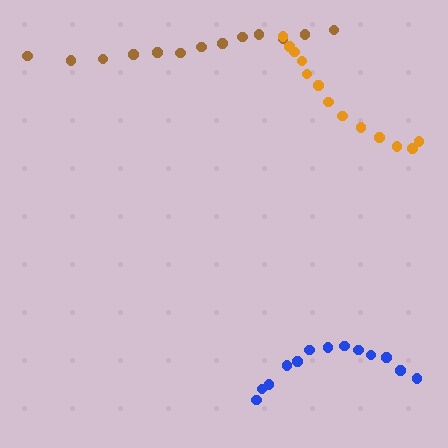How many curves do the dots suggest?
There are 3 distinct paths.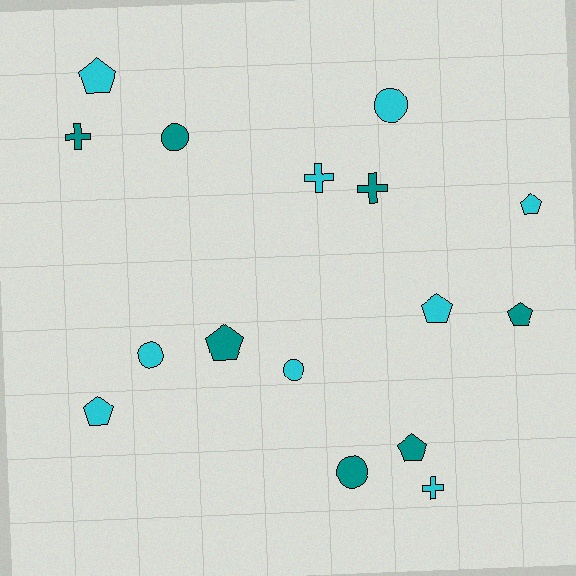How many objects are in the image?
There are 16 objects.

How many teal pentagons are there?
There are 3 teal pentagons.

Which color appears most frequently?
Cyan, with 9 objects.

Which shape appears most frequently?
Pentagon, with 7 objects.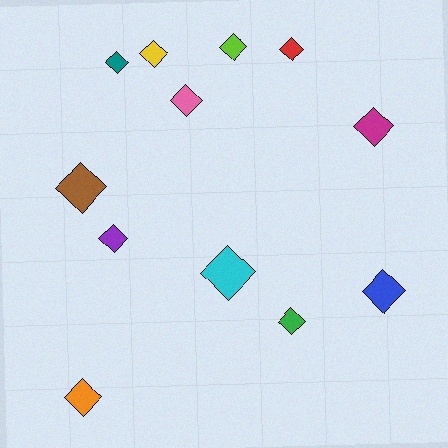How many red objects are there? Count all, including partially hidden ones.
There is 1 red object.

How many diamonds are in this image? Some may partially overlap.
There are 12 diamonds.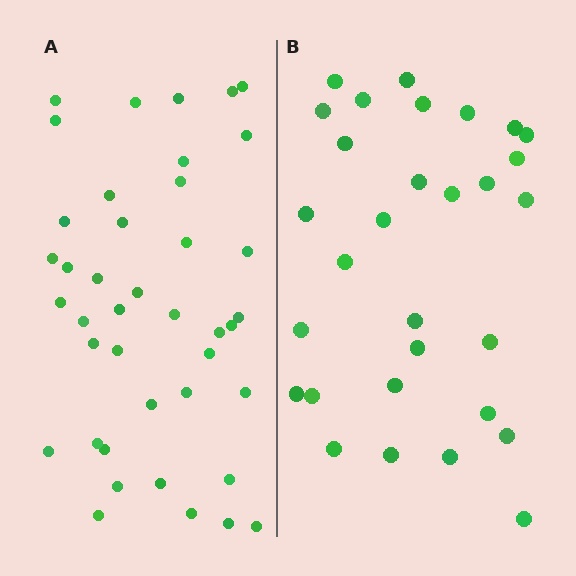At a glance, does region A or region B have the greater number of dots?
Region A (the left region) has more dots.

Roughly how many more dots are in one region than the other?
Region A has roughly 12 or so more dots than region B.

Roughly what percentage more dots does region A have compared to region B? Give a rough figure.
About 35% more.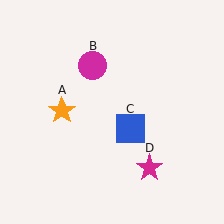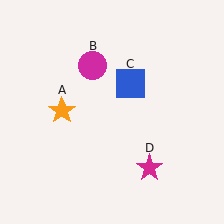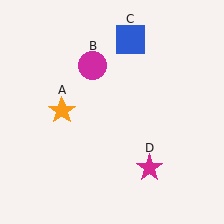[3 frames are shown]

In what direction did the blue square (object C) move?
The blue square (object C) moved up.